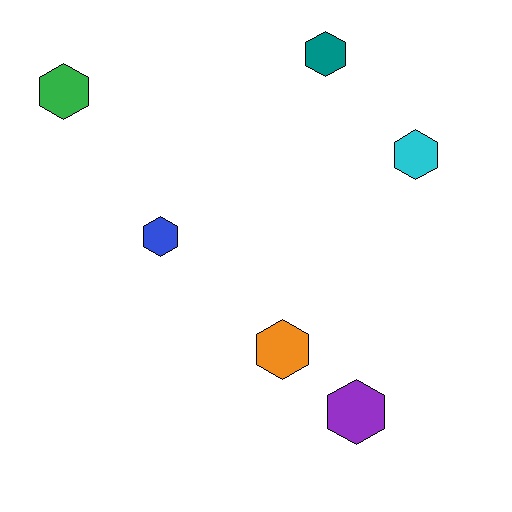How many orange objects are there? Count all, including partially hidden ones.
There is 1 orange object.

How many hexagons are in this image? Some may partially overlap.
There are 6 hexagons.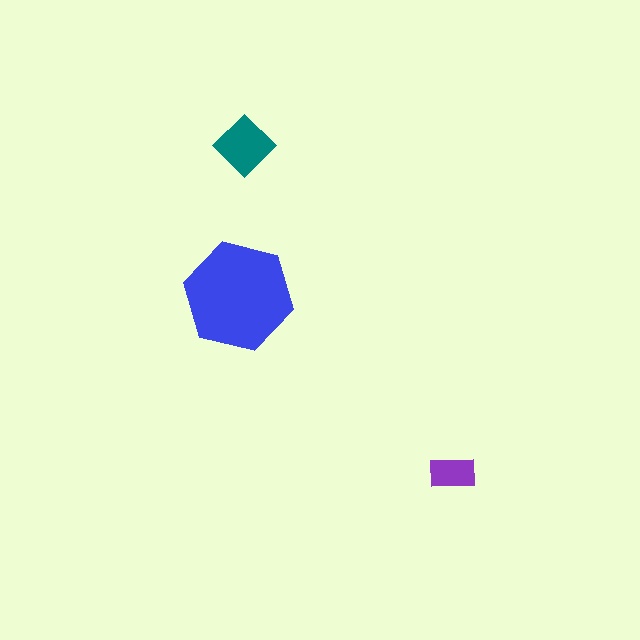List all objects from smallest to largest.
The purple rectangle, the teal diamond, the blue hexagon.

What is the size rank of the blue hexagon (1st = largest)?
1st.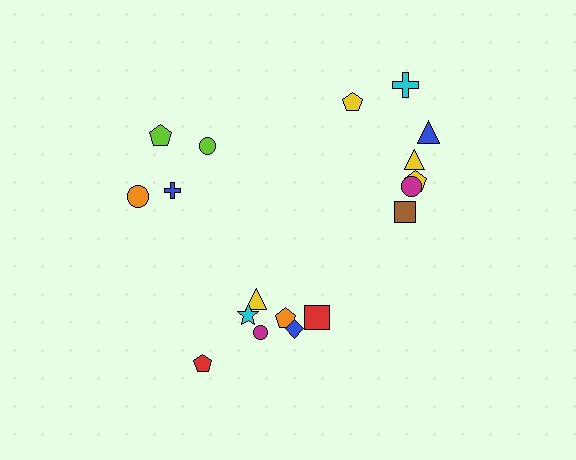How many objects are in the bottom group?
There are 7 objects.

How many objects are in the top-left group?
There are 4 objects.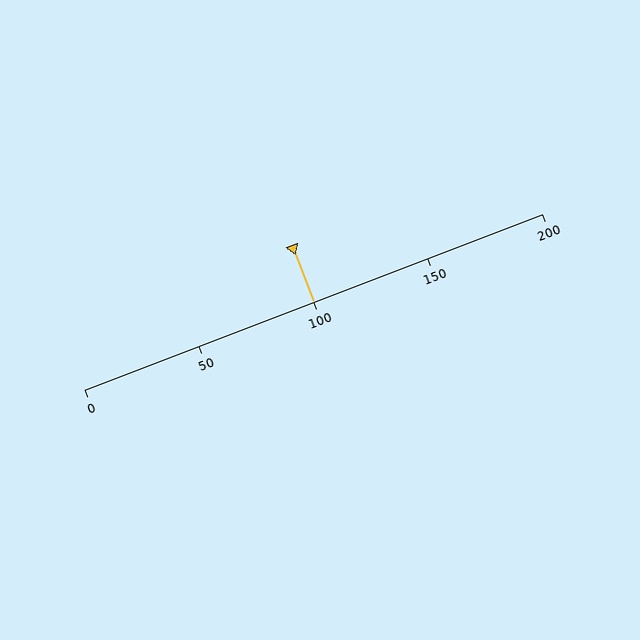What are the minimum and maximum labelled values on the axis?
The axis runs from 0 to 200.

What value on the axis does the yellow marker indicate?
The marker indicates approximately 100.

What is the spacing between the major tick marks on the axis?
The major ticks are spaced 50 apart.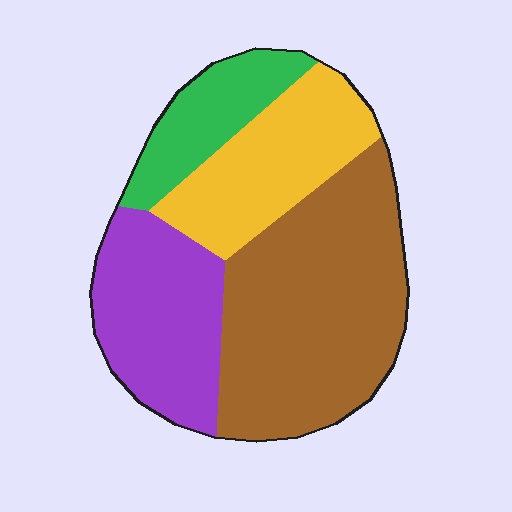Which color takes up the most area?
Brown, at roughly 40%.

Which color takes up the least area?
Green, at roughly 15%.